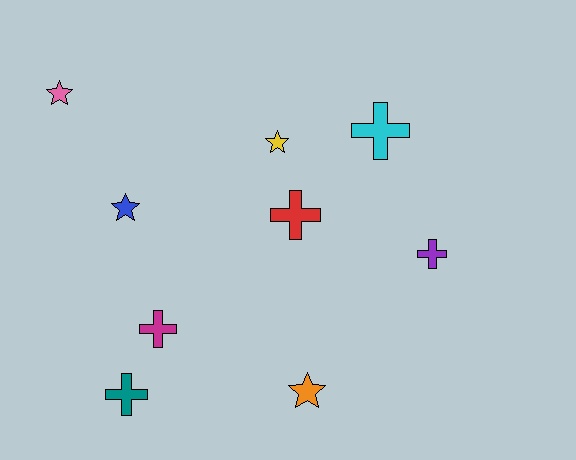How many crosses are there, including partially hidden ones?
There are 5 crosses.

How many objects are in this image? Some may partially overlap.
There are 9 objects.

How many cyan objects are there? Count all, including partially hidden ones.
There is 1 cyan object.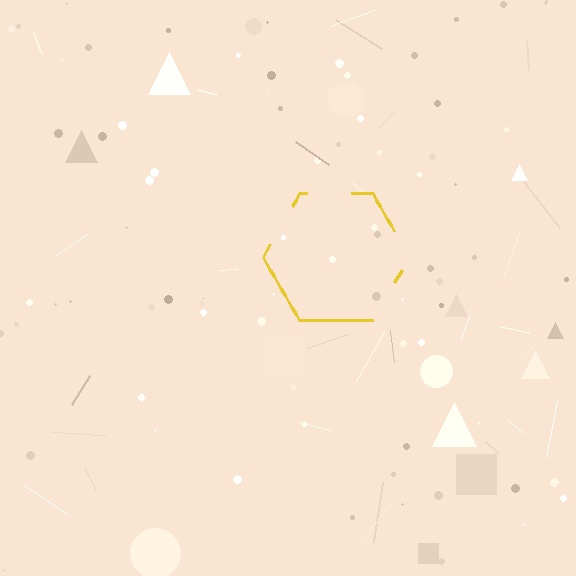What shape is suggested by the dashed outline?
The dashed outline suggests a hexagon.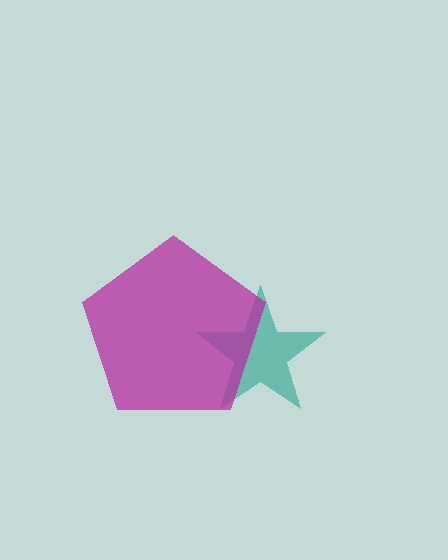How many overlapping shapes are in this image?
There are 2 overlapping shapes in the image.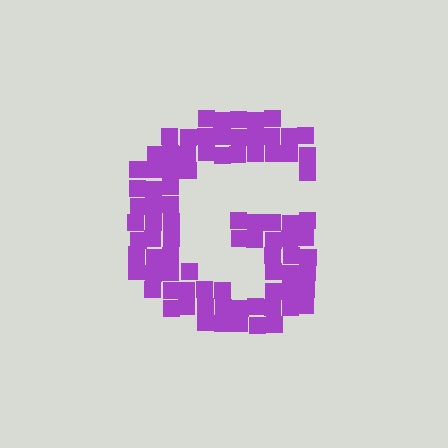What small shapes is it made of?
It is made of small squares.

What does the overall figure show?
The overall figure shows the letter G.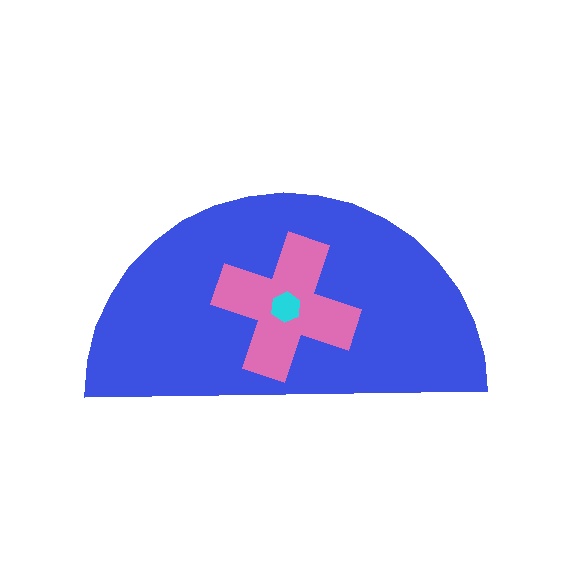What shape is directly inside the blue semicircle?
The pink cross.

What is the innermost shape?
The cyan hexagon.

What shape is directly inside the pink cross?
The cyan hexagon.